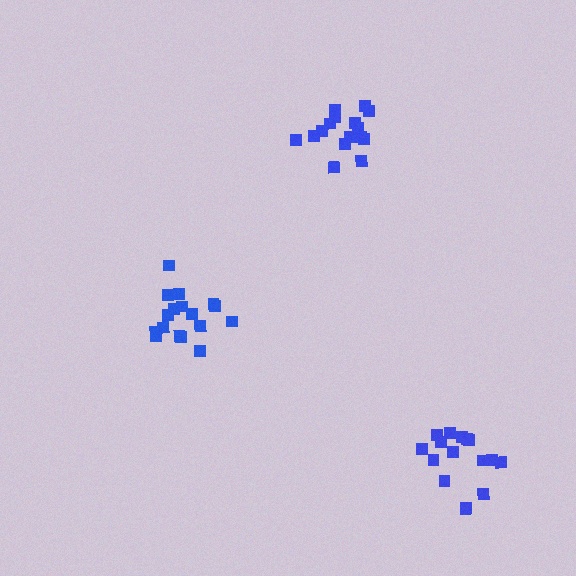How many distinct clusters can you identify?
There are 3 distinct clusters.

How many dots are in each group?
Group 1: 16 dots, Group 2: 17 dots, Group 3: 16 dots (49 total).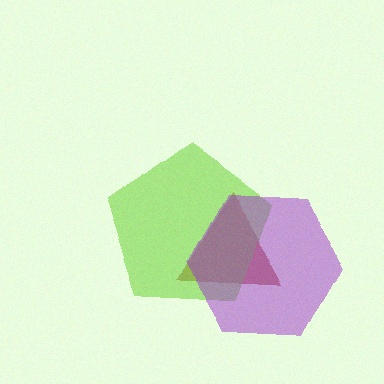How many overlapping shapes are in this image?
There are 3 overlapping shapes in the image.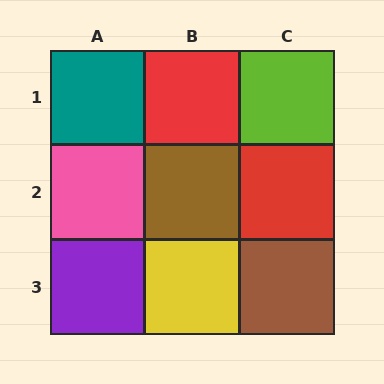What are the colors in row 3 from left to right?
Purple, yellow, brown.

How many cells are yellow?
1 cell is yellow.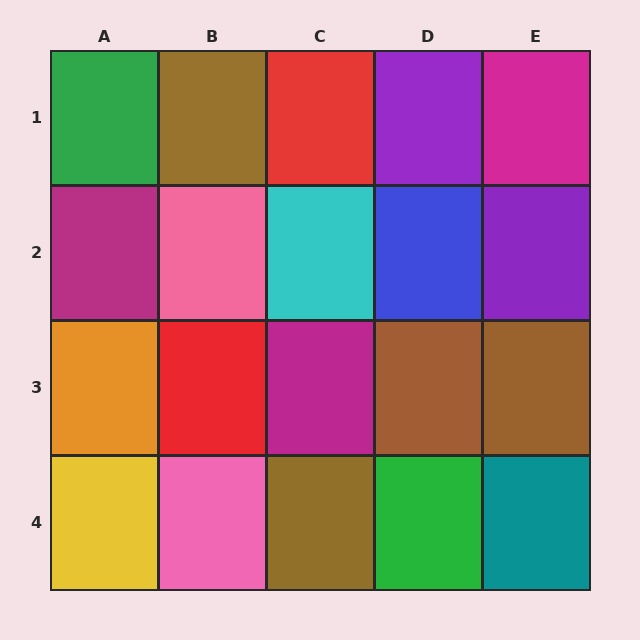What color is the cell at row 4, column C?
Brown.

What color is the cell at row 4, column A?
Yellow.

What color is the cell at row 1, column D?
Purple.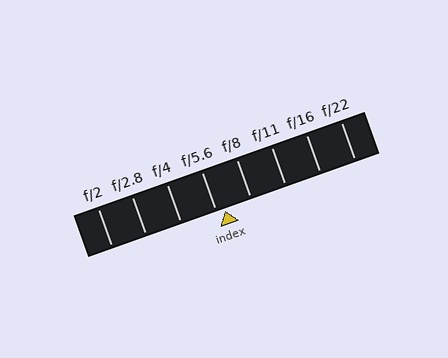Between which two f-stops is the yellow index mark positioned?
The index mark is between f/5.6 and f/8.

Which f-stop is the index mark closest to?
The index mark is closest to f/5.6.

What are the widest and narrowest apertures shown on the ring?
The widest aperture shown is f/2 and the narrowest is f/22.